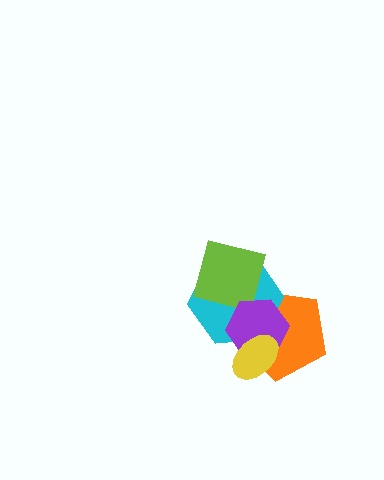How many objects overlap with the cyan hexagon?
4 objects overlap with the cyan hexagon.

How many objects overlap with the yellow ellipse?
3 objects overlap with the yellow ellipse.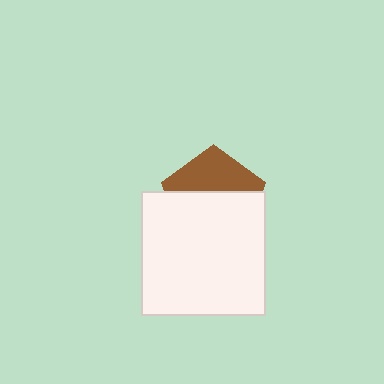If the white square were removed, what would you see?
You would see the complete brown pentagon.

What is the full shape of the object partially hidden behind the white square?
The partially hidden object is a brown pentagon.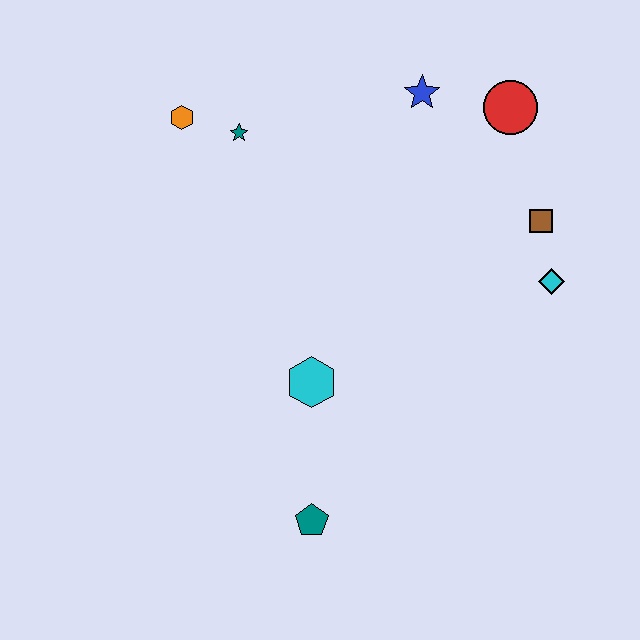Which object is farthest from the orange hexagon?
The teal pentagon is farthest from the orange hexagon.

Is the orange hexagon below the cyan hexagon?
No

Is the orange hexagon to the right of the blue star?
No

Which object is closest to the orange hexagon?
The teal star is closest to the orange hexagon.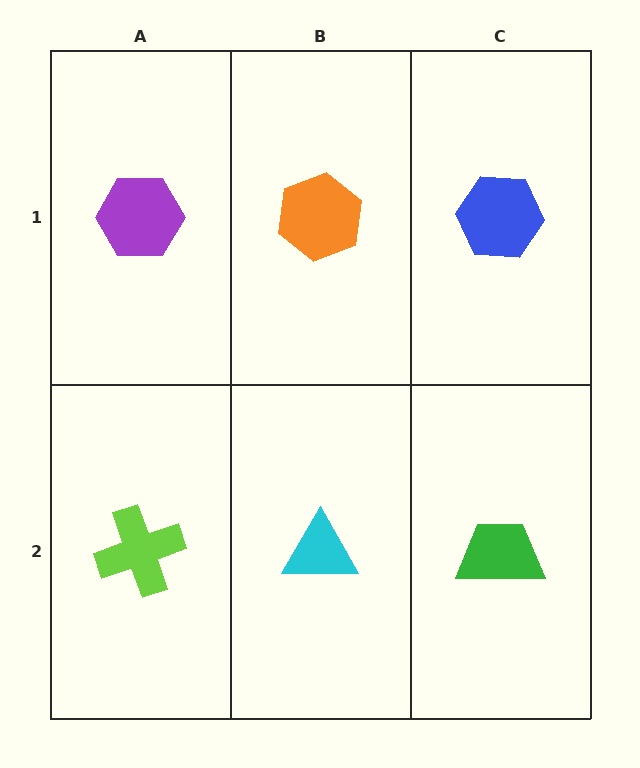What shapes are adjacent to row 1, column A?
A lime cross (row 2, column A), an orange hexagon (row 1, column B).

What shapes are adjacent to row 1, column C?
A green trapezoid (row 2, column C), an orange hexagon (row 1, column B).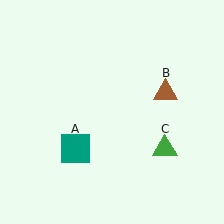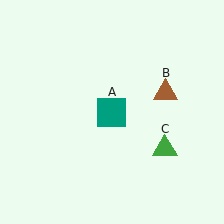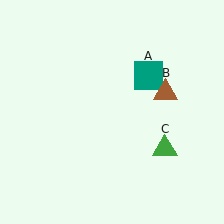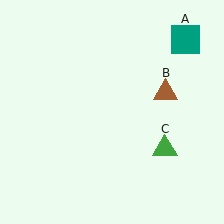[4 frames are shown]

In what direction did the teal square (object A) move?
The teal square (object A) moved up and to the right.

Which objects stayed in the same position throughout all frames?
Brown triangle (object B) and green triangle (object C) remained stationary.